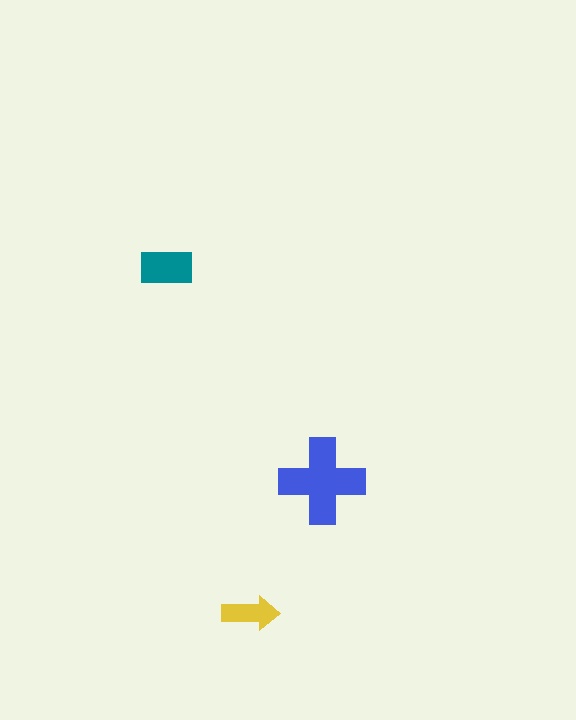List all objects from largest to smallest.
The blue cross, the teal rectangle, the yellow arrow.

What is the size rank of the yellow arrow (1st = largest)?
3rd.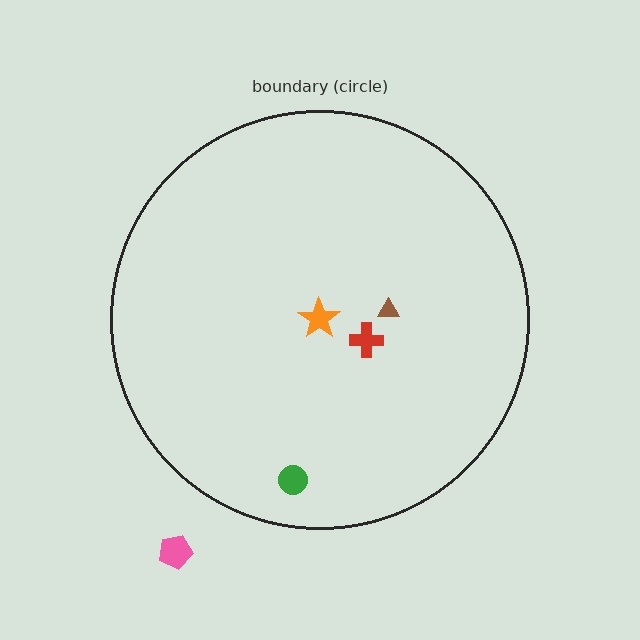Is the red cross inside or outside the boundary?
Inside.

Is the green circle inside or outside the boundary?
Inside.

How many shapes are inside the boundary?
4 inside, 1 outside.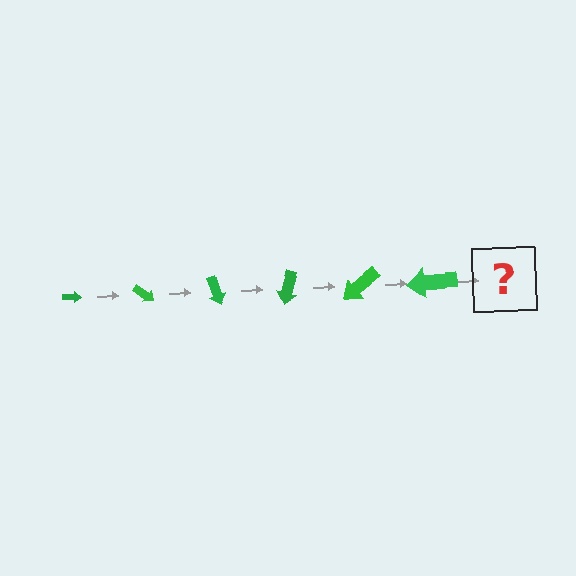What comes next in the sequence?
The next element should be an arrow, larger than the previous one and rotated 210 degrees from the start.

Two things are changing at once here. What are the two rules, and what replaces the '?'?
The two rules are that the arrow grows larger each step and it rotates 35 degrees each step. The '?' should be an arrow, larger than the previous one and rotated 210 degrees from the start.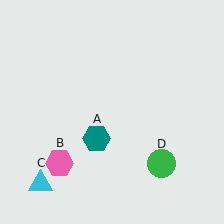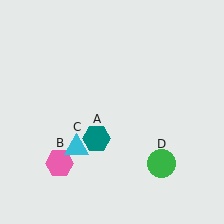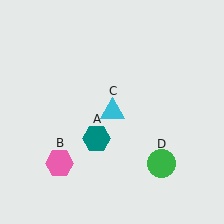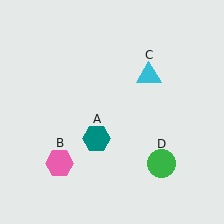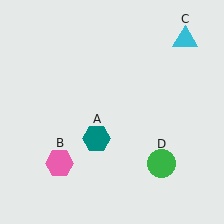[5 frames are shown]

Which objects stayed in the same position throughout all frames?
Teal hexagon (object A) and pink hexagon (object B) and green circle (object D) remained stationary.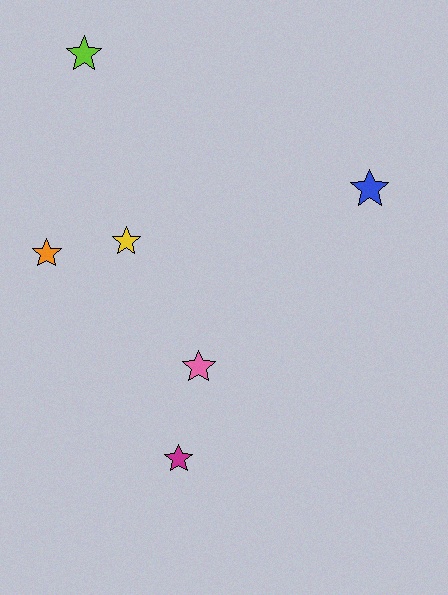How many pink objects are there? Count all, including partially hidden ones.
There is 1 pink object.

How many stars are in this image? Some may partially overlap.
There are 6 stars.